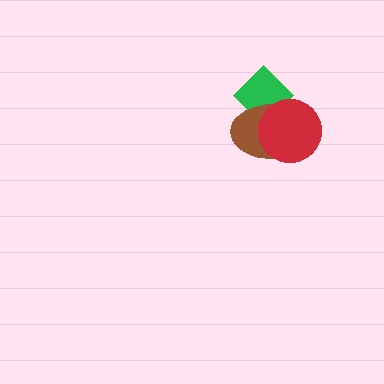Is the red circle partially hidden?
No, no other shape covers it.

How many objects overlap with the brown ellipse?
2 objects overlap with the brown ellipse.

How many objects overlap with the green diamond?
2 objects overlap with the green diamond.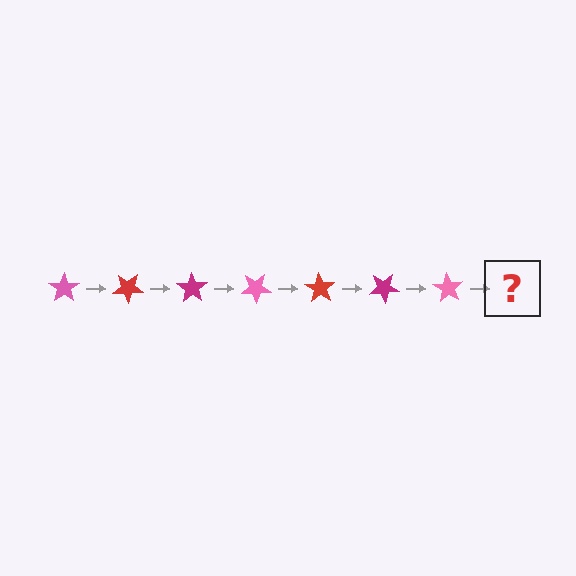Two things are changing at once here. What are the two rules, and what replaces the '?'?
The two rules are that it rotates 35 degrees each step and the color cycles through pink, red, and magenta. The '?' should be a red star, rotated 245 degrees from the start.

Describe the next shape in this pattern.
It should be a red star, rotated 245 degrees from the start.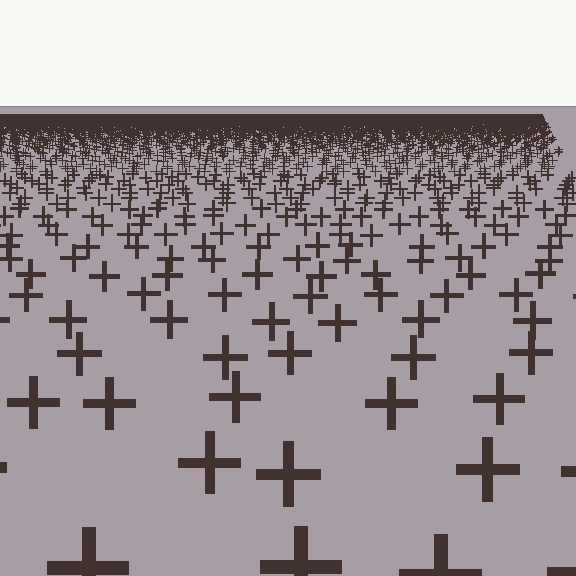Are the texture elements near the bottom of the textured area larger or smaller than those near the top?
Larger. Near the bottom, elements are closer to the viewer and appear at a bigger on-screen size.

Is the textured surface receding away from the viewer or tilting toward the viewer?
The surface is receding away from the viewer. Texture elements get smaller and denser toward the top.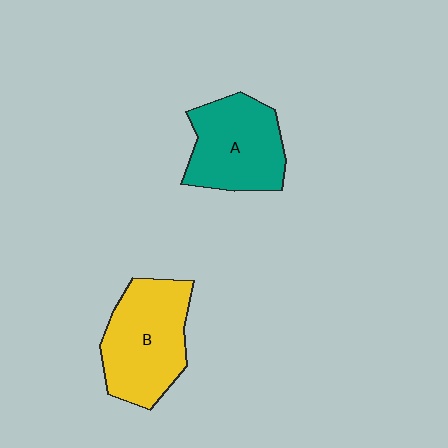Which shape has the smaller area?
Shape A (teal).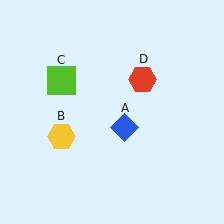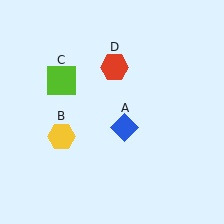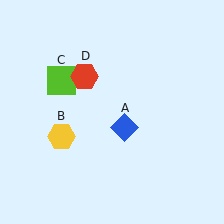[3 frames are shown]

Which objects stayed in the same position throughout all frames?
Blue diamond (object A) and yellow hexagon (object B) and lime square (object C) remained stationary.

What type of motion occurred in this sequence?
The red hexagon (object D) rotated counterclockwise around the center of the scene.